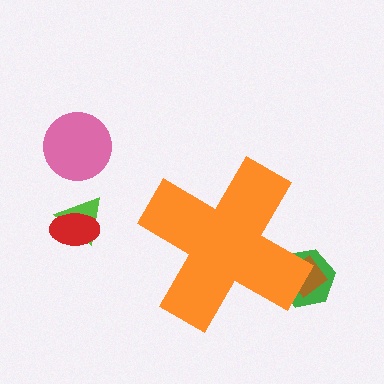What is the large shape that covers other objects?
An orange cross.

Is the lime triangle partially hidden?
No, the lime triangle is fully visible.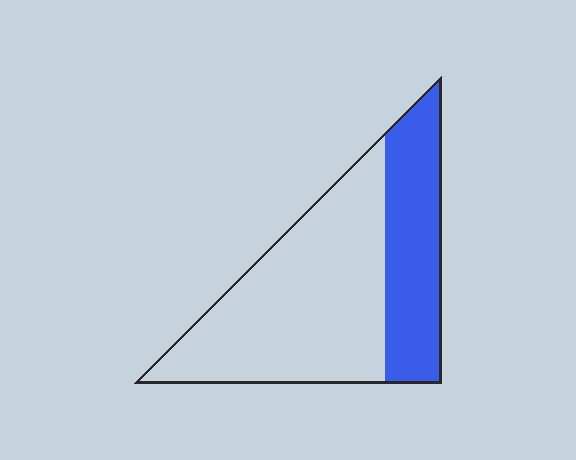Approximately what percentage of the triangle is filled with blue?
Approximately 35%.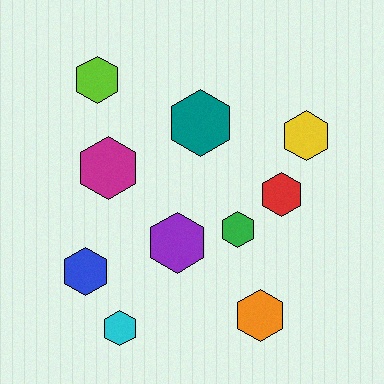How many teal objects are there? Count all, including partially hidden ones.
There is 1 teal object.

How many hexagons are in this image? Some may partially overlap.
There are 10 hexagons.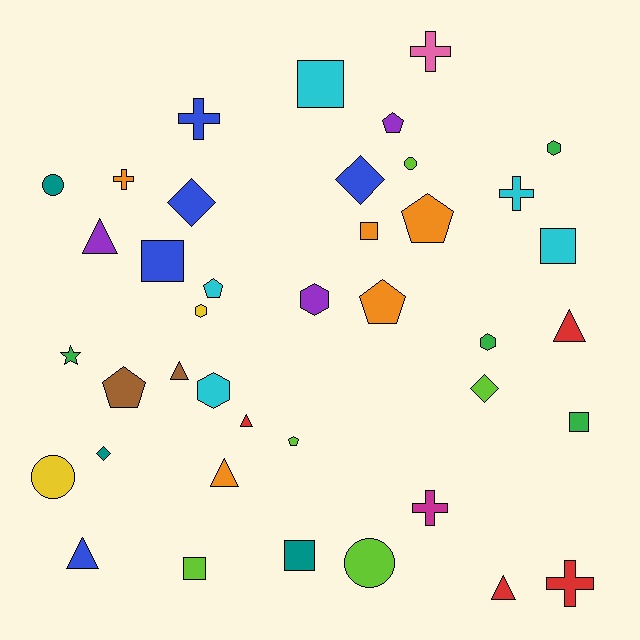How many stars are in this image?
There is 1 star.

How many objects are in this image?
There are 40 objects.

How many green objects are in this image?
There are 4 green objects.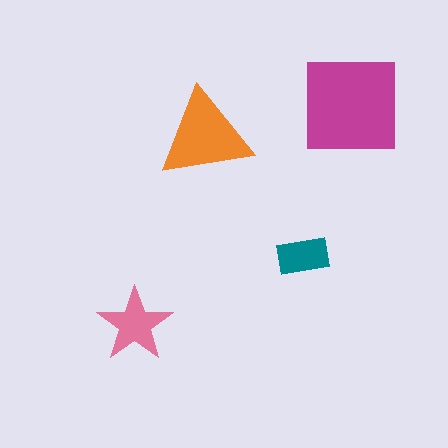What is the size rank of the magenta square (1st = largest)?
1st.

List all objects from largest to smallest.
The magenta square, the orange triangle, the pink star, the teal rectangle.